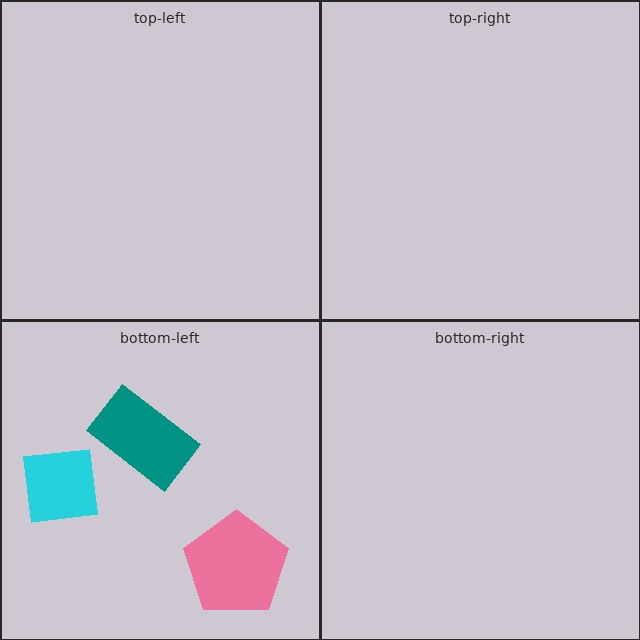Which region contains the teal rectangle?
The bottom-left region.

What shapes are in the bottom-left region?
The pink pentagon, the cyan square, the teal rectangle.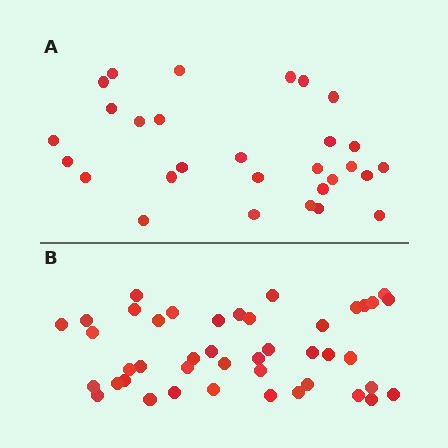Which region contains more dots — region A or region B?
Region B (the bottom region) has more dots.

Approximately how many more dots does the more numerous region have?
Region B has approximately 15 more dots than region A.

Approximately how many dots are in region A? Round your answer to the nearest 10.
About 30 dots. (The exact count is 29, which rounds to 30.)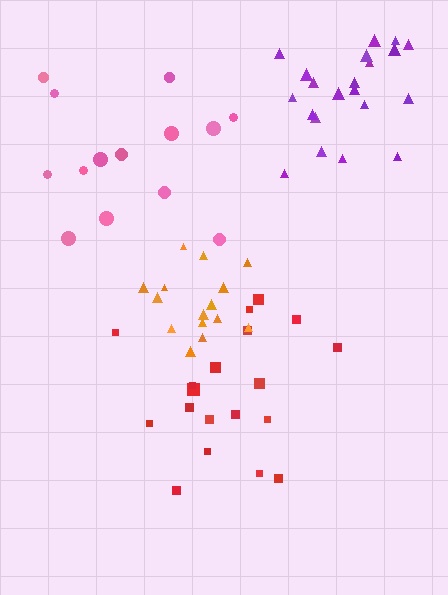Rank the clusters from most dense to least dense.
orange, purple, red, pink.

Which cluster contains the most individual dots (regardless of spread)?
Purple (21).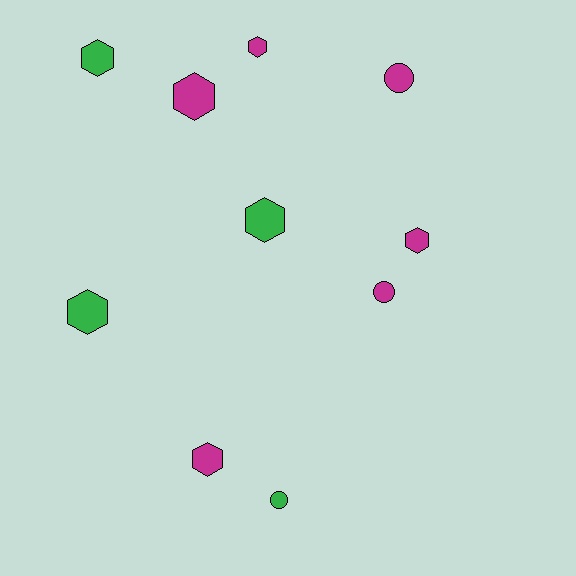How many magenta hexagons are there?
There are 4 magenta hexagons.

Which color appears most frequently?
Magenta, with 6 objects.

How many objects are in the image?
There are 10 objects.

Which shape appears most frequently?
Hexagon, with 7 objects.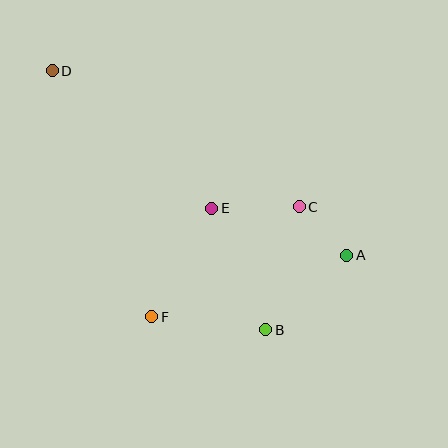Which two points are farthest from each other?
Points A and D are farthest from each other.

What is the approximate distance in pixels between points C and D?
The distance between C and D is approximately 282 pixels.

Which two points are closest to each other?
Points A and C are closest to each other.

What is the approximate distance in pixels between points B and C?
The distance between B and C is approximately 127 pixels.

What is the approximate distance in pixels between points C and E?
The distance between C and E is approximately 88 pixels.